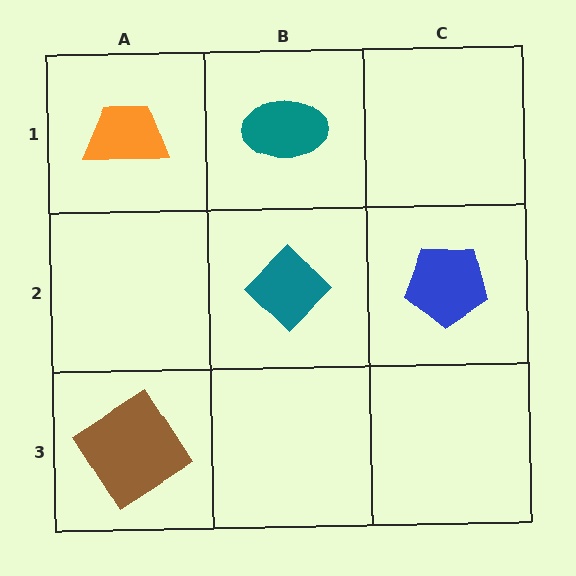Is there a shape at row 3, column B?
No, that cell is empty.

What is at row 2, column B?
A teal diamond.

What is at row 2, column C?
A blue pentagon.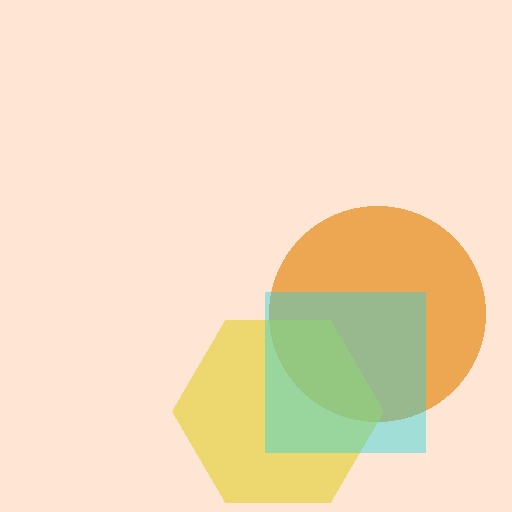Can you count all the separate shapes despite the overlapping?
Yes, there are 3 separate shapes.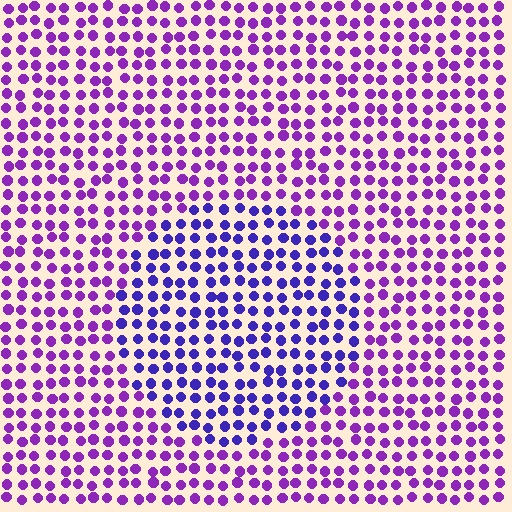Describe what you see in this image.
The image is filled with small purple elements in a uniform arrangement. A circle-shaped region is visible where the elements are tinted to a slightly different hue, forming a subtle color boundary.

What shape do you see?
I see a circle.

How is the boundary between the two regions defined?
The boundary is defined purely by a slight shift in hue (about 34 degrees). Spacing, size, and orientation are identical on both sides.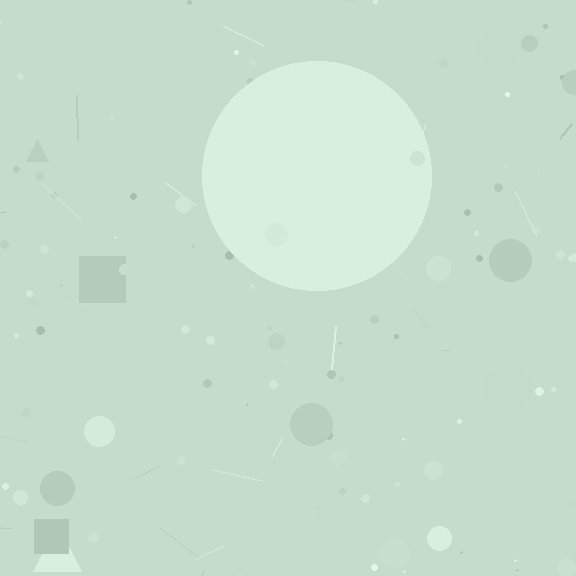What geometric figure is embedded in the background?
A circle is embedded in the background.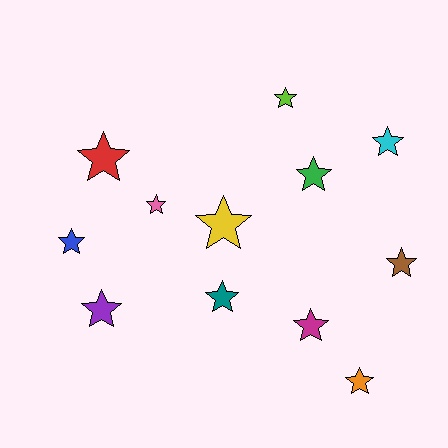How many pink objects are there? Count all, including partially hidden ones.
There is 1 pink object.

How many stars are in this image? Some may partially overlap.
There are 12 stars.